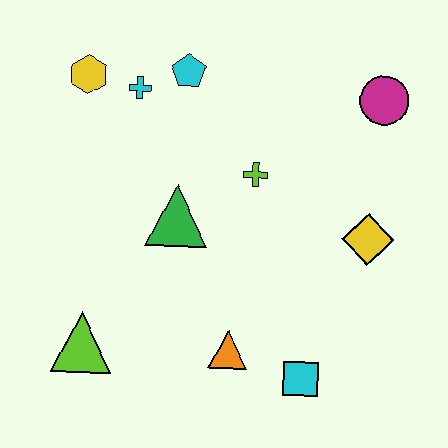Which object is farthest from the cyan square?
The yellow hexagon is farthest from the cyan square.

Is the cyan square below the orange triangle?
Yes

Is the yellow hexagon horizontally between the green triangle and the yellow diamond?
No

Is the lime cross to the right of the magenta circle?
No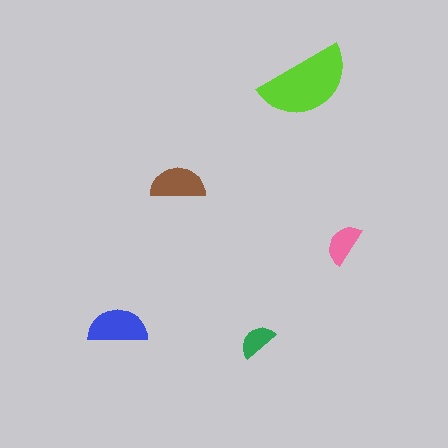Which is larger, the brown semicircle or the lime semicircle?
The lime one.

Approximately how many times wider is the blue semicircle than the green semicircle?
About 1.5 times wider.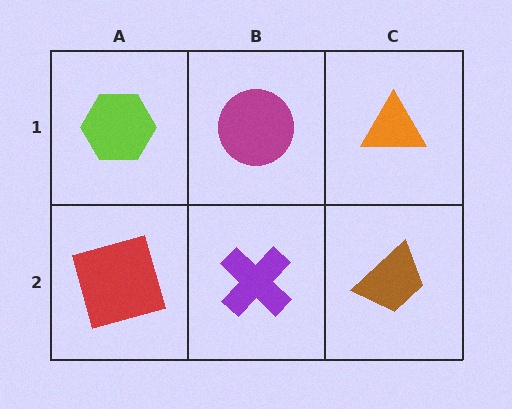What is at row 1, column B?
A magenta circle.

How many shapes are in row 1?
3 shapes.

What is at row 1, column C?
An orange triangle.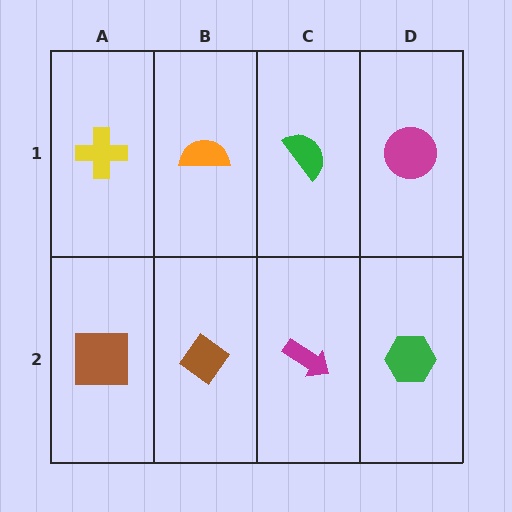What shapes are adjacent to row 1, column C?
A magenta arrow (row 2, column C), an orange semicircle (row 1, column B), a magenta circle (row 1, column D).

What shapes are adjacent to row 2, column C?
A green semicircle (row 1, column C), a brown diamond (row 2, column B), a green hexagon (row 2, column D).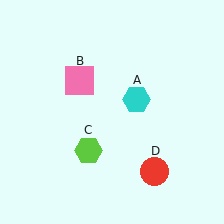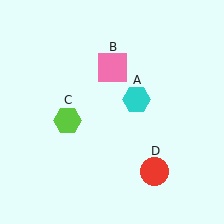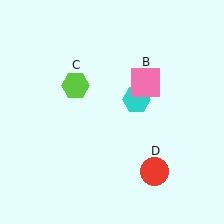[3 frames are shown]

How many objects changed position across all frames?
2 objects changed position: pink square (object B), lime hexagon (object C).